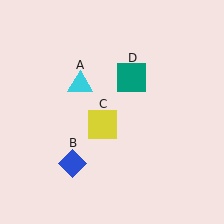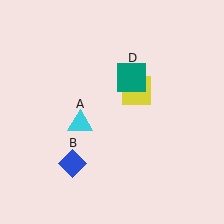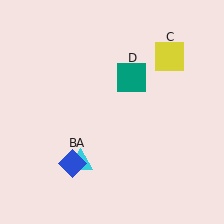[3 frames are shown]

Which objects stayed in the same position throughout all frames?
Blue diamond (object B) and teal square (object D) remained stationary.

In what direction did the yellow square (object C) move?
The yellow square (object C) moved up and to the right.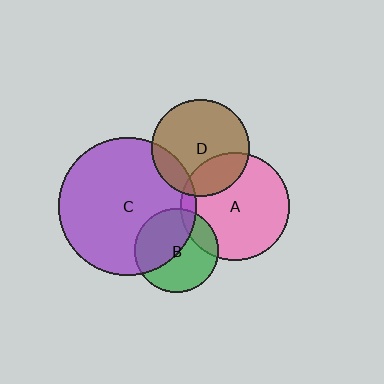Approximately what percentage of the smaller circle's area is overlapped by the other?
Approximately 5%.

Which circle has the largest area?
Circle C (purple).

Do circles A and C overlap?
Yes.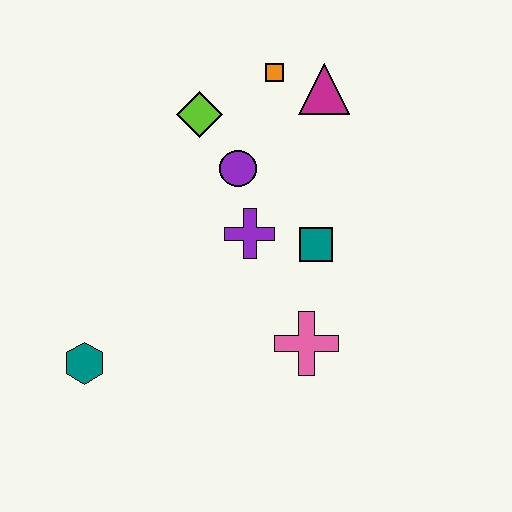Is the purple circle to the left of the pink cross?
Yes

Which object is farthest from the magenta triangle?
The teal hexagon is farthest from the magenta triangle.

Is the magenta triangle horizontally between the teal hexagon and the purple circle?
No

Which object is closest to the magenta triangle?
The orange square is closest to the magenta triangle.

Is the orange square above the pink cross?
Yes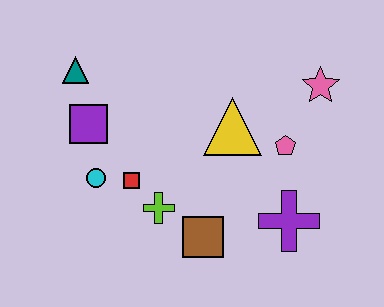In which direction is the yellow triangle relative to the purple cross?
The yellow triangle is above the purple cross.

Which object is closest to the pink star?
The pink pentagon is closest to the pink star.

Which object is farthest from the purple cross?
The teal triangle is farthest from the purple cross.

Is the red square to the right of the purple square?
Yes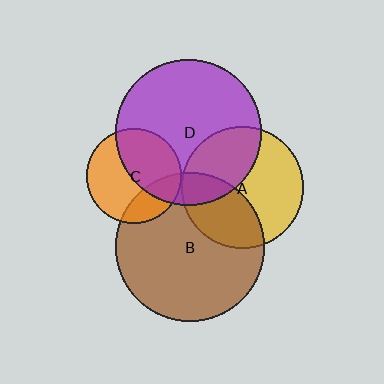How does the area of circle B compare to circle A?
Approximately 1.5 times.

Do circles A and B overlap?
Yes.